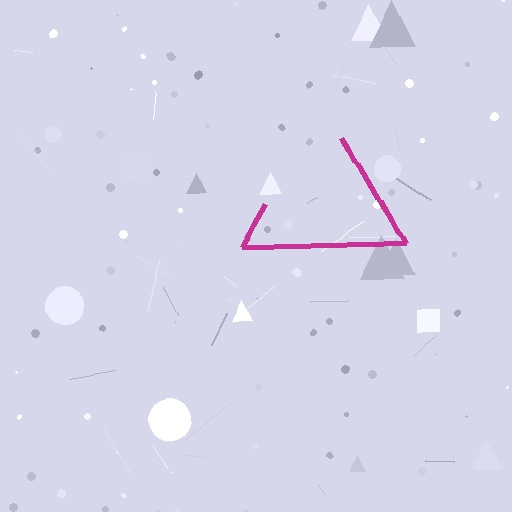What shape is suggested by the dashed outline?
The dashed outline suggests a triangle.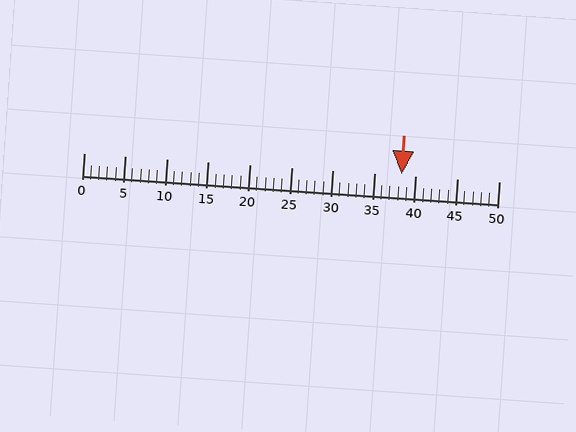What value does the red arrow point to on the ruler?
The red arrow points to approximately 38.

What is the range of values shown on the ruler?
The ruler shows values from 0 to 50.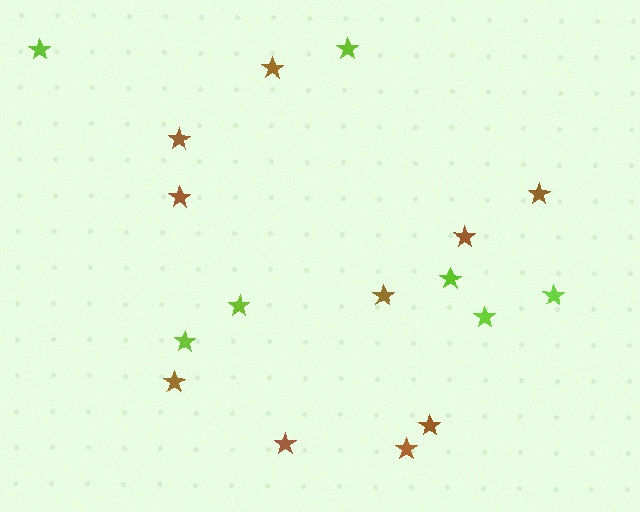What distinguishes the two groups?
There are 2 groups: one group of lime stars (7) and one group of brown stars (10).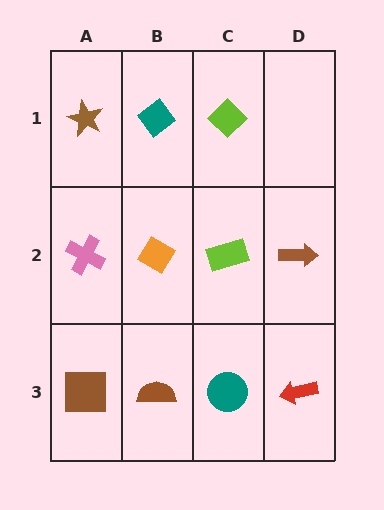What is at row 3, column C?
A teal circle.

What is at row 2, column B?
An orange diamond.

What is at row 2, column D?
A brown arrow.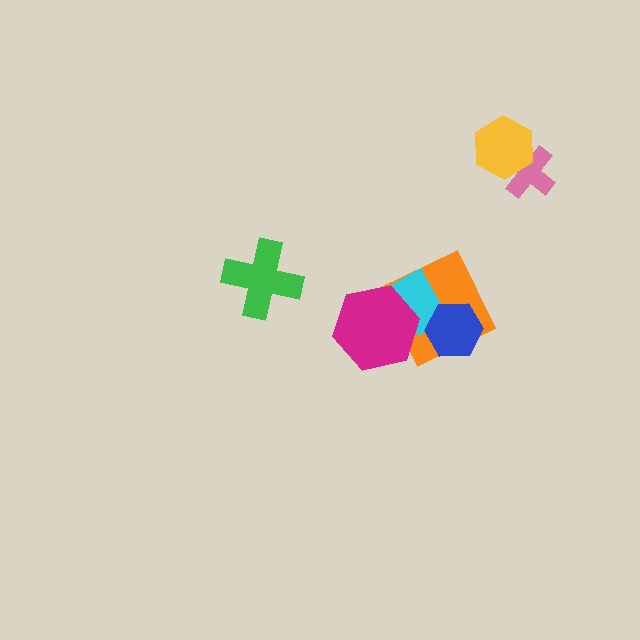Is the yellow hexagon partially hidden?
No, no other shape covers it.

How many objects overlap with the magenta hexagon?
2 objects overlap with the magenta hexagon.